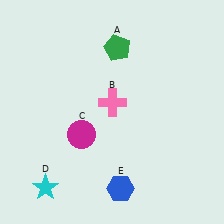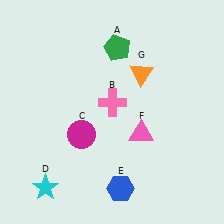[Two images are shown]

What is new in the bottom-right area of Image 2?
A pink triangle (F) was added in the bottom-right area of Image 2.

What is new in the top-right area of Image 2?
An orange triangle (G) was added in the top-right area of Image 2.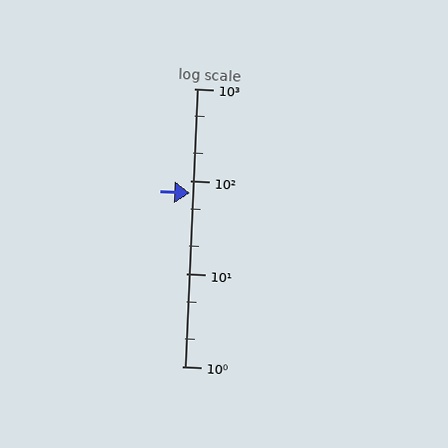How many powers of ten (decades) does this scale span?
The scale spans 3 decades, from 1 to 1000.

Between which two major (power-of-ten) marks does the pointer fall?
The pointer is between 10 and 100.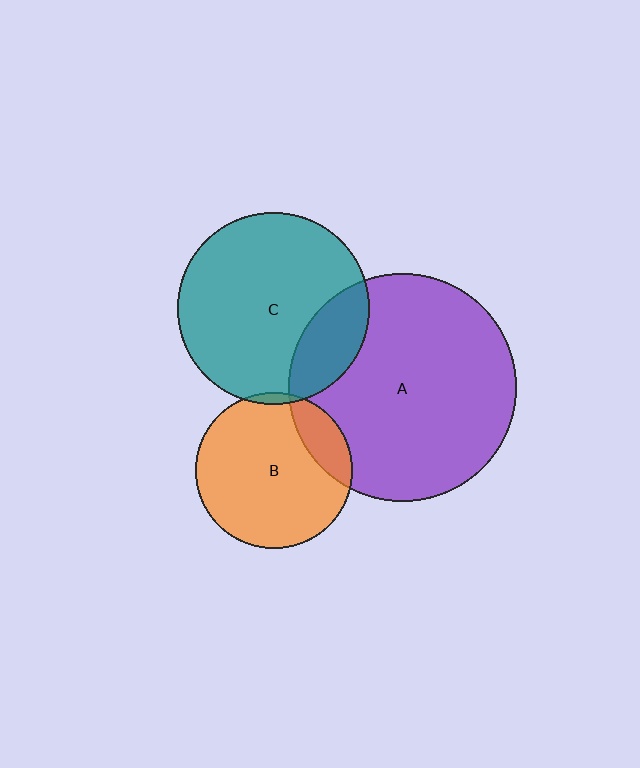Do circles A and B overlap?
Yes.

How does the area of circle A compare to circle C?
Approximately 1.4 times.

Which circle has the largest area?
Circle A (purple).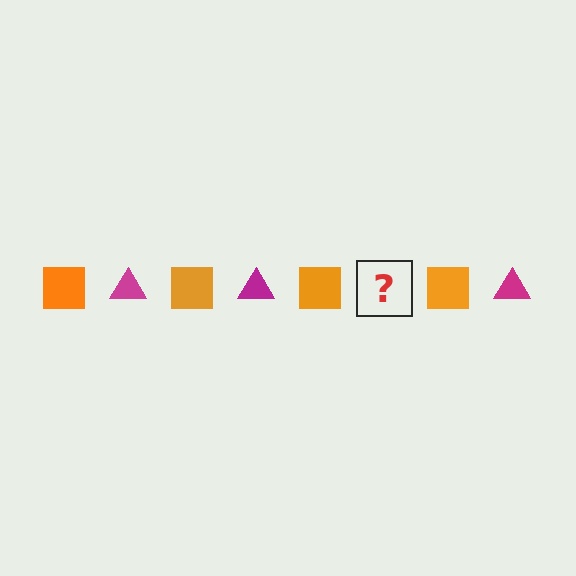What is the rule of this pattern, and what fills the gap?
The rule is that the pattern alternates between orange square and magenta triangle. The gap should be filled with a magenta triangle.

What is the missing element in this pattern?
The missing element is a magenta triangle.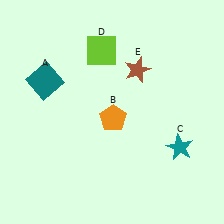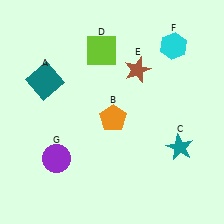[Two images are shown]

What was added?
A cyan hexagon (F), a purple circle (G) were added in Image 2.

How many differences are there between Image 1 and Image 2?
There are 2 differences between the two images.